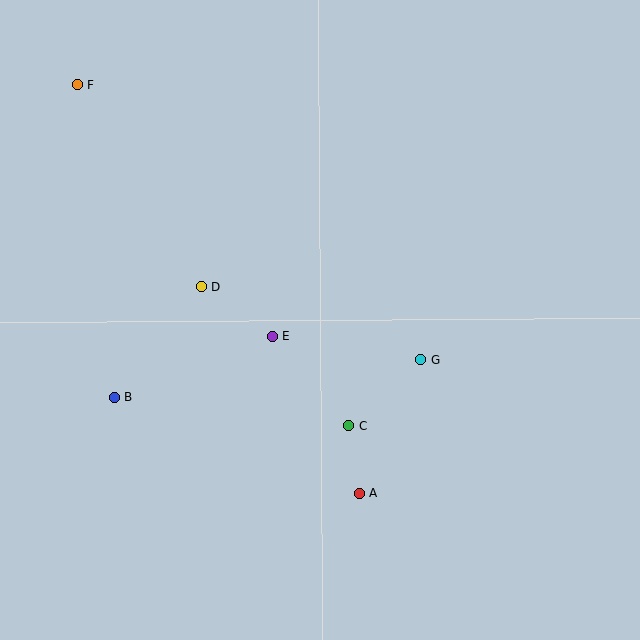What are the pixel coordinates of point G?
Point G is at (421, 360).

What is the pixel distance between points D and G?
The distance between D and G is 233 pixels.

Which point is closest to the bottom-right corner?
Point A is closest to the bottom-right corner.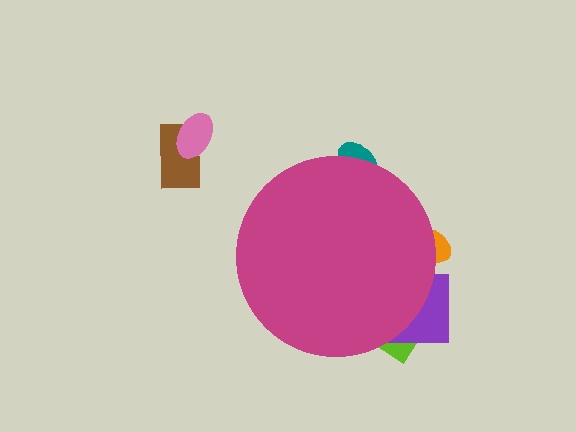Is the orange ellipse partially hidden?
Yes, the orange ellipse is partially hidden behind the magenta circle.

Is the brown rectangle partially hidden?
No, the brown rectangle is fully visible.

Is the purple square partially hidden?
Yes, the purple square is partially hidden behind the magenta circle.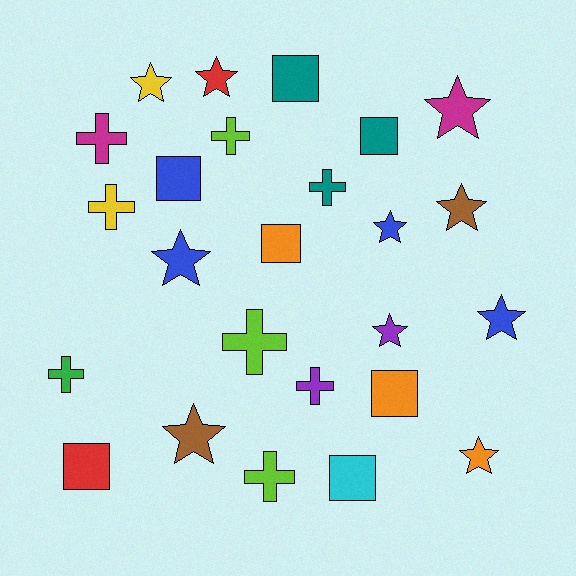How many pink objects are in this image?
There are no pink objects.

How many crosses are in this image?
There are 8 crosses.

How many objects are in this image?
There are 25 objects.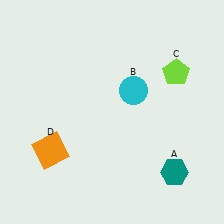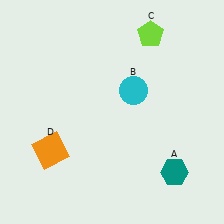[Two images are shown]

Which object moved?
The lime pentagon (C) moved up.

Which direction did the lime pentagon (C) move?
The lime pentagon (C) moved up.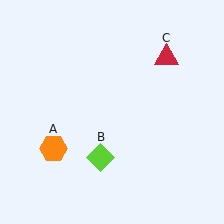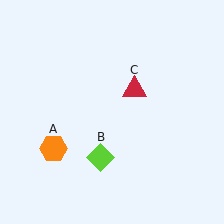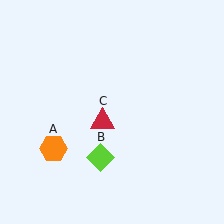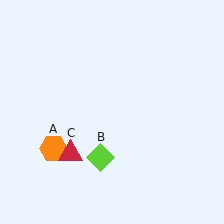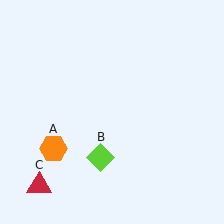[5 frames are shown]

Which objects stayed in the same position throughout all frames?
Orange hexagon (object A) and lime diamond (object B) remained stationary.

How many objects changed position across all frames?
1 object changed position: red triangle (object C).